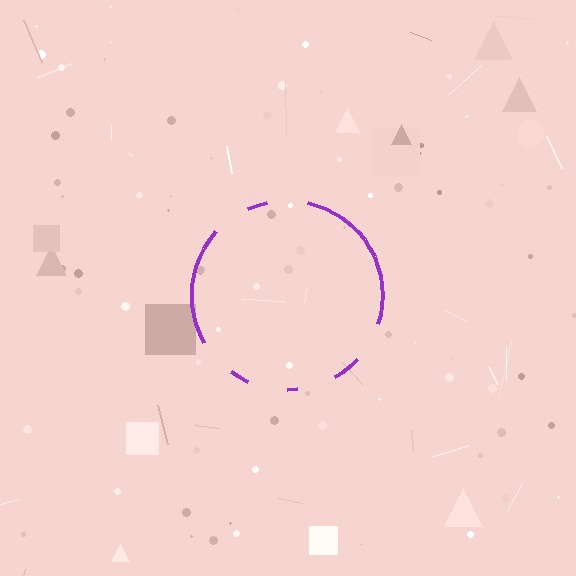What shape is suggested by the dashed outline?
The dashed outline suggests a circle.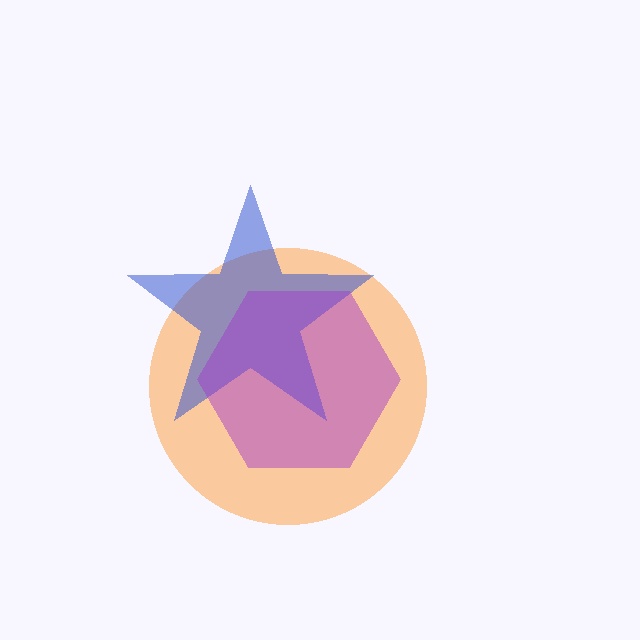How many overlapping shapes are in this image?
There are 3 overlapping shapes in the image.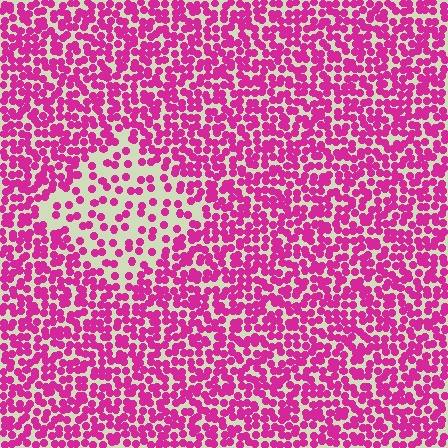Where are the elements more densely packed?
The elements are more densely packed outside the diamond boundary.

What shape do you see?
I see a diamond.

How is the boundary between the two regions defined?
The boundary is defined by a change in element density (approximately 2.3x ratio). All elements are the same color, size, and shape.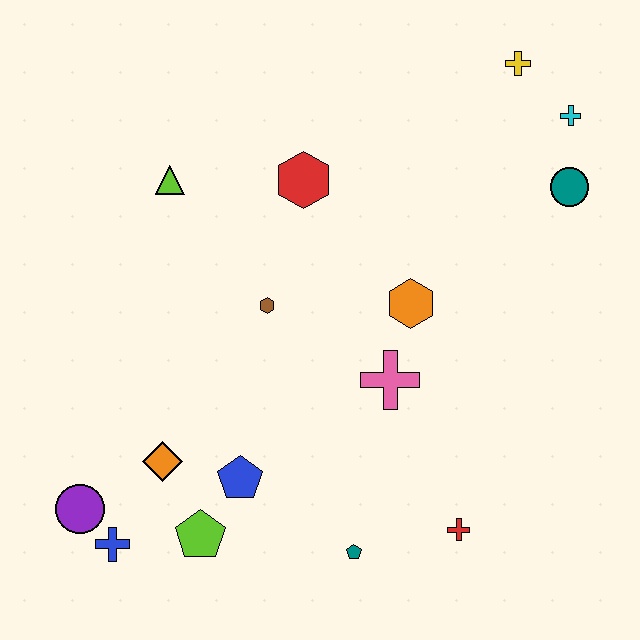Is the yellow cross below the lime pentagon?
No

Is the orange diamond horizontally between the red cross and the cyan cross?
No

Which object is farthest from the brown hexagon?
The cyan cross is farthest from the brown hexagon.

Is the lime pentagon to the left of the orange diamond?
No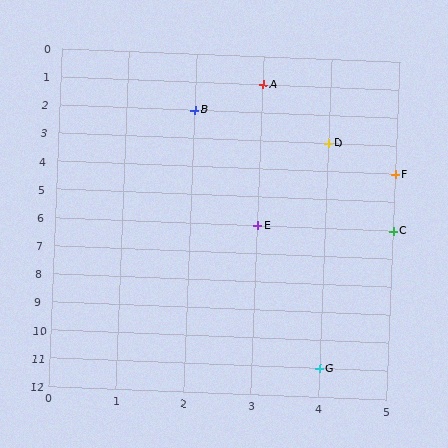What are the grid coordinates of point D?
Point D is at grid coordinates (4, 3).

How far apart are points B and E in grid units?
Points B and E are 1 column and 4 rows apart (about 4.1 grid units diagonally).